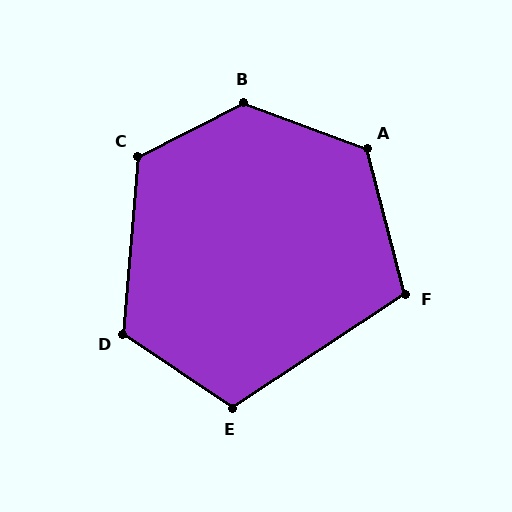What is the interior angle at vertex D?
Approximately 119 degrees (obtuse).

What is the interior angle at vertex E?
Approximately 113 degrees (obtuse).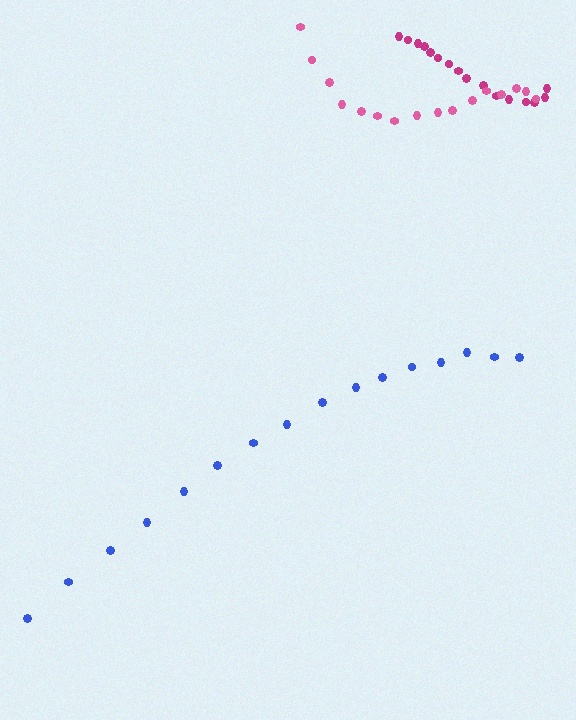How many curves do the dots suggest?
There are 3 distinct paths.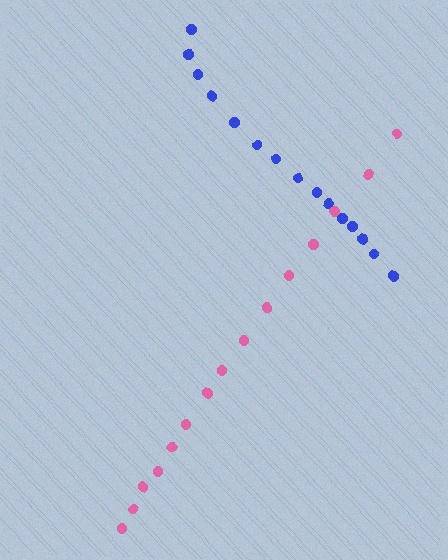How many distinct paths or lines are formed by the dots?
There are 2 distinct paths.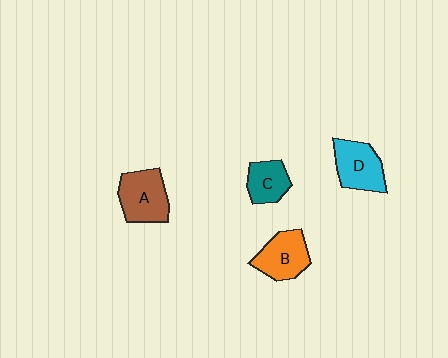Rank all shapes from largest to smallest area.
From largest to smallest: A (brown), D (cyan), B (orange), C (teal).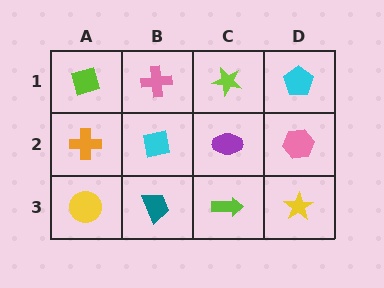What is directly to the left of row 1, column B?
A lime diamond.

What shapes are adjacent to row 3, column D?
A pink hexagon (row 2, column D), a lime arrow (row 3, column C).